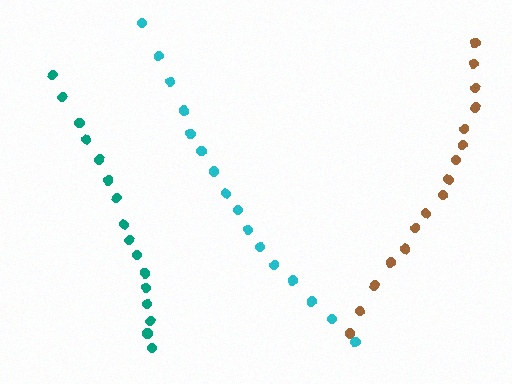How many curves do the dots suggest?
There are 3 distinct paths.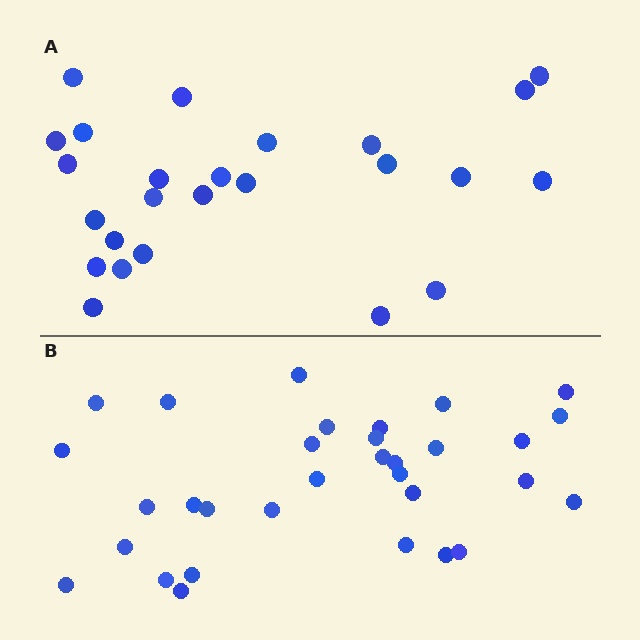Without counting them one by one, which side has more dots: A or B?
Region B (the bottom region) has more dots.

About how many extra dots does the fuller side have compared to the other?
Region B has roughly 8 or so more dots than region A.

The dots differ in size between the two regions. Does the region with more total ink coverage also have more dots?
No. Region A has more total ink coverage because its dots are larger, but region B actually contains more individual dots. Total area can be misleading — the number of items is what matters here.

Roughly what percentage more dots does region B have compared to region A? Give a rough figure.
About 30% more.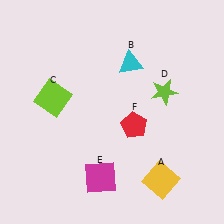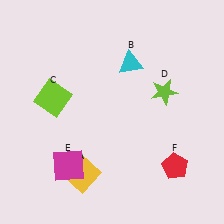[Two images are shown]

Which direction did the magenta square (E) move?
The magenta square (E) moved left.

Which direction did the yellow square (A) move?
The yellow square (A) moved left.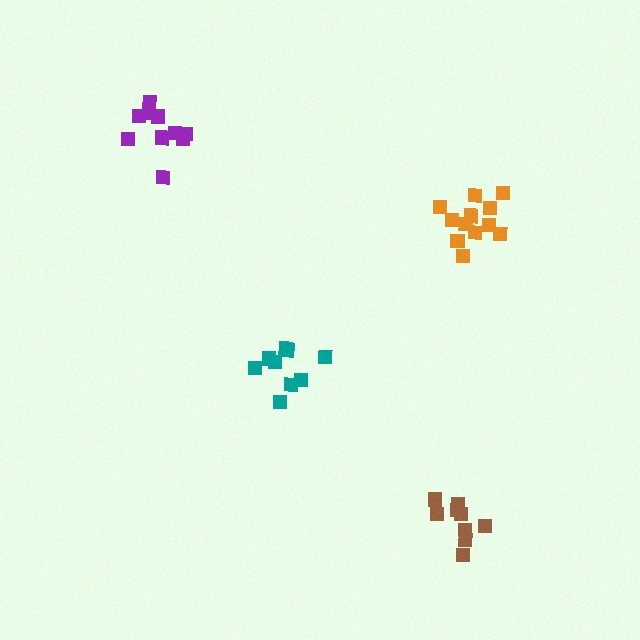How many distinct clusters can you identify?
There are 4 distinct clusters.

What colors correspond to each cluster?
The clusters are colored: orange, brown, teal, purple.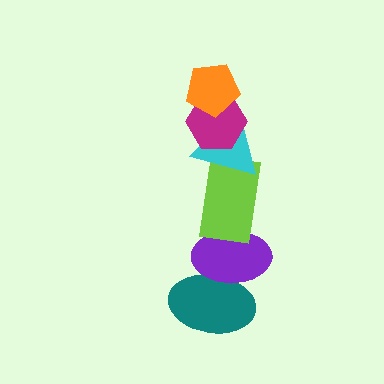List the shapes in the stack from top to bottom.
From top to bottom: the orange pentagon, the magenta hexagon, the cyan triangle, the lime rectangle, the purple ellipse, the teal ellipse.